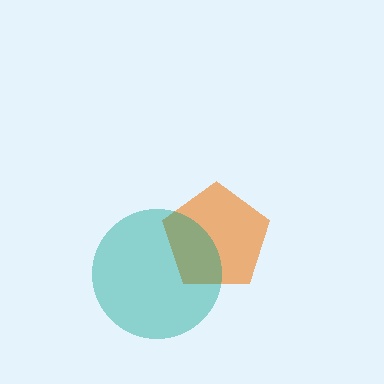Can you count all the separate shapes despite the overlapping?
Yes, there are 2 separate shapes.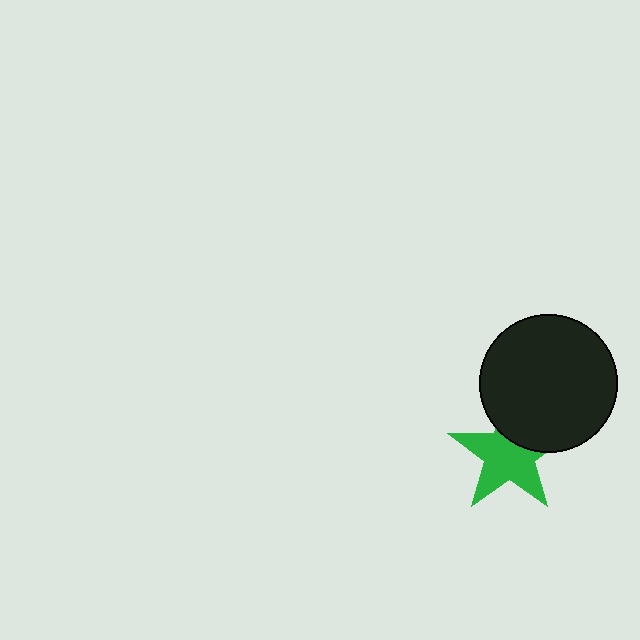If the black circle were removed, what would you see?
You would see the complete green star.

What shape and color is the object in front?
The object in front is a black circle.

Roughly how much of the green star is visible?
Most of it is visible (roughly 69%).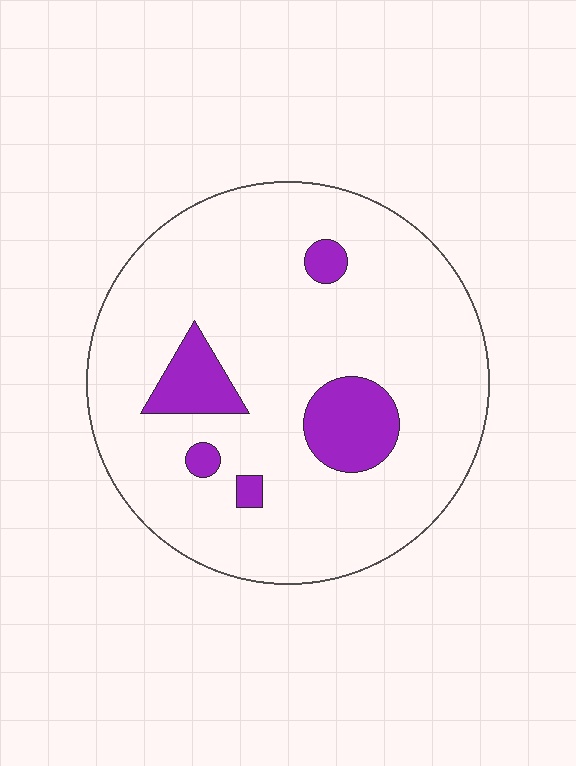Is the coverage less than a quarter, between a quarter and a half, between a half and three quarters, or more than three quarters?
Less than a quarter.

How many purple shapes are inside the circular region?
5.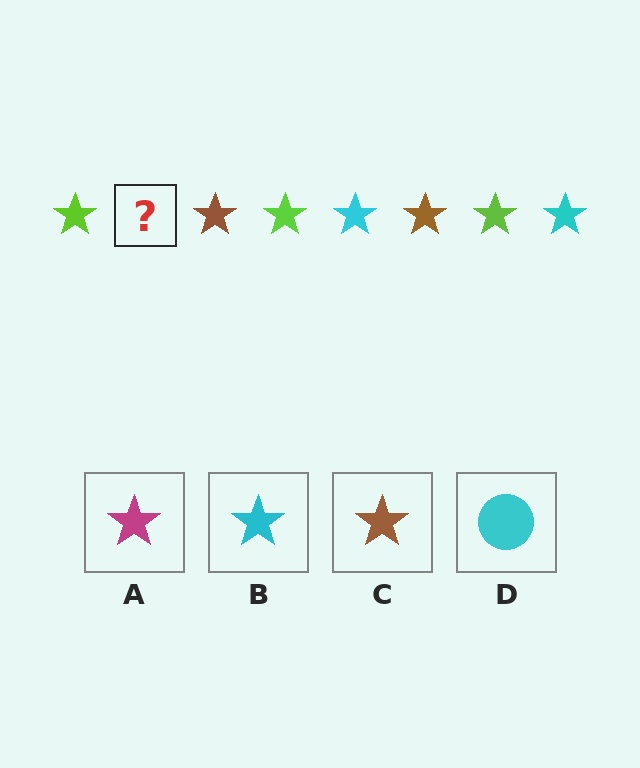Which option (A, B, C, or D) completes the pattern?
B.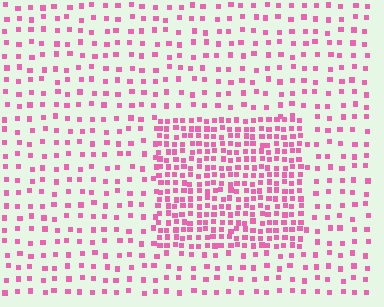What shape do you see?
I see a rectangle.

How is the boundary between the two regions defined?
The boundary is defined by a change in element density (approximately 2.5x ratio). All elements are the same color, size, and shape.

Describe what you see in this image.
The image contains small pink elements arranged at two different densities. A rectangle-shaped region is visible where the elements are more densely packed than the surrounding area.